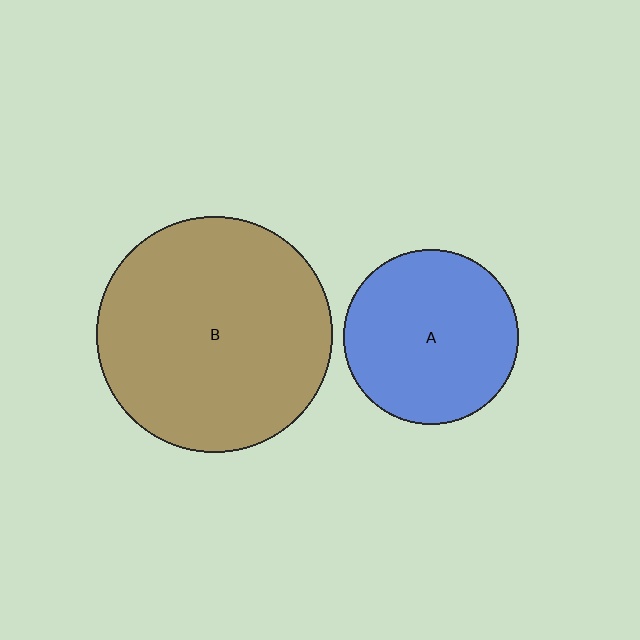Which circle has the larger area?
Circle B (brown).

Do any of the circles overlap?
No, none of the circles overlap.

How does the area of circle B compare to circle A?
Approximately 1.8 times.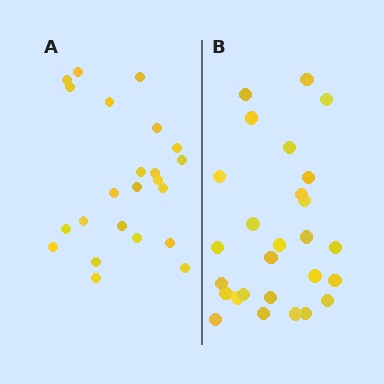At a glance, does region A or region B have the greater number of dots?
Region B (the right region) has more dots.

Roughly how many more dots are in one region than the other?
Region B has about 4 more dots than region A.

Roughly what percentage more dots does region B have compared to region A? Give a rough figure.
About 15% more.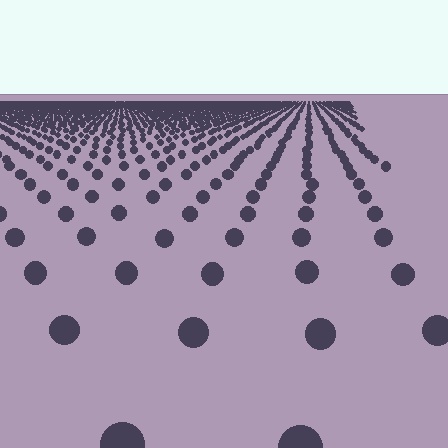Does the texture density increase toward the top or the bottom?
Density increases toward the top.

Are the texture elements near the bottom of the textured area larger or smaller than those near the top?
Larger. Near the bottom, elements are closer to the viewer and appear at a bigger on-screen size.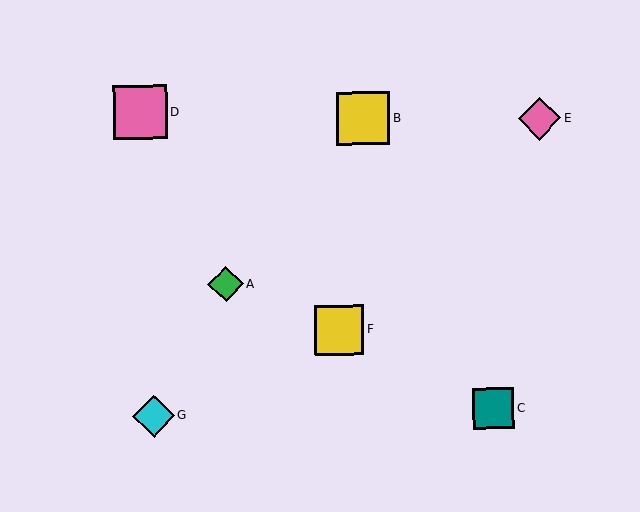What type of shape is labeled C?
Shape C is a teal square.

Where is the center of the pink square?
The center of the pink square is at (140, 112).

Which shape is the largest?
The pink square (labeled D) is the largest.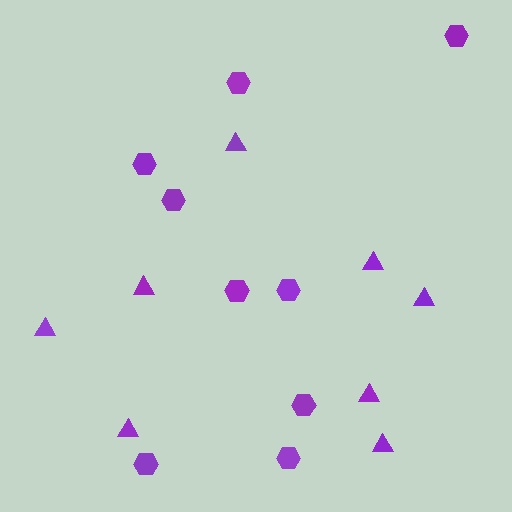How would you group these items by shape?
There are 2 groups: one group of triangles (8) and one group of hexagons (9).